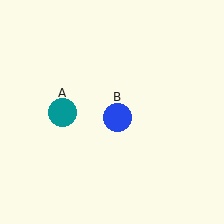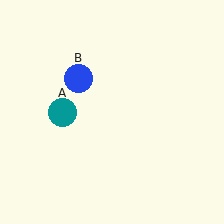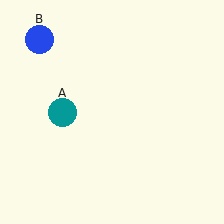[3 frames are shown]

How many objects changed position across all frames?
1 object changed position: blue circle (object B).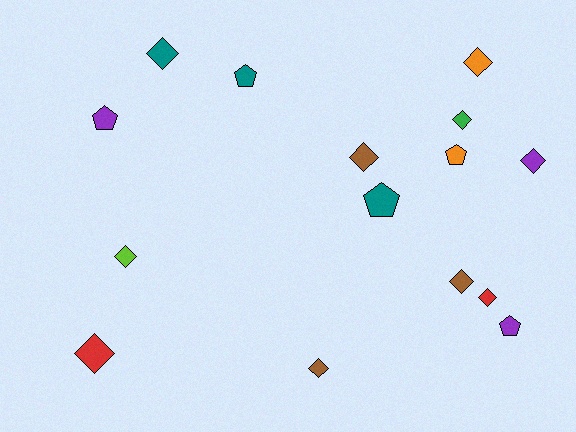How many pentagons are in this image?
There are 5 pentagons.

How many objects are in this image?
There are 15 objects.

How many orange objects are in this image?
There are 2 orange objects.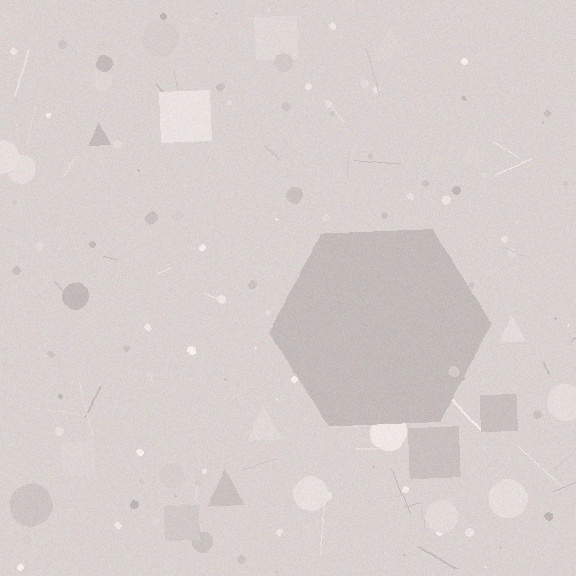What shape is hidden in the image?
A hexagon is hidden in the image.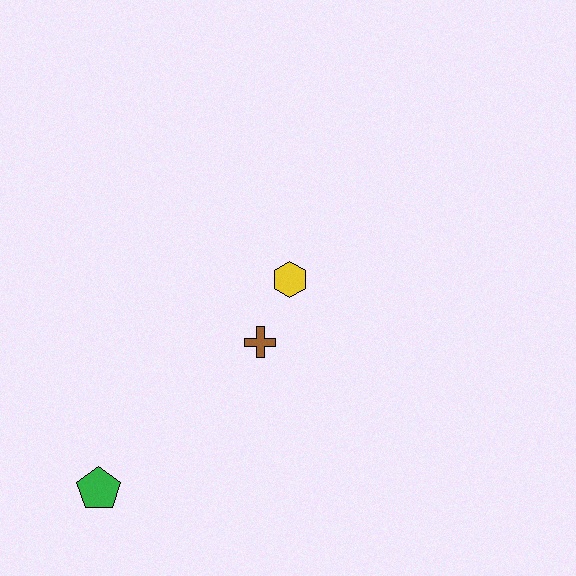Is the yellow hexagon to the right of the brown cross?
Yes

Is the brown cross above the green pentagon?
Yes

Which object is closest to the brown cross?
The yellow hexagon is closest to the brown cross.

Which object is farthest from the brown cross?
The green pentagon is farthest from the brown cross.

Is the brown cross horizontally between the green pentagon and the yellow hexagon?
Yes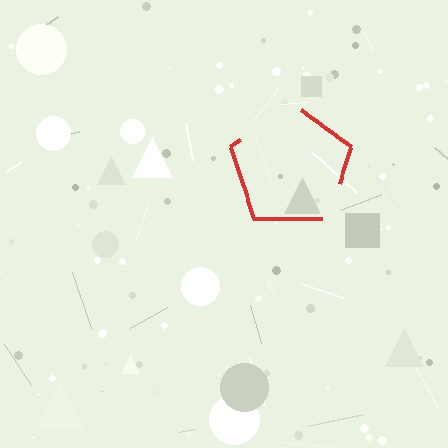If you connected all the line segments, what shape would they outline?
They would outline a pentagon.